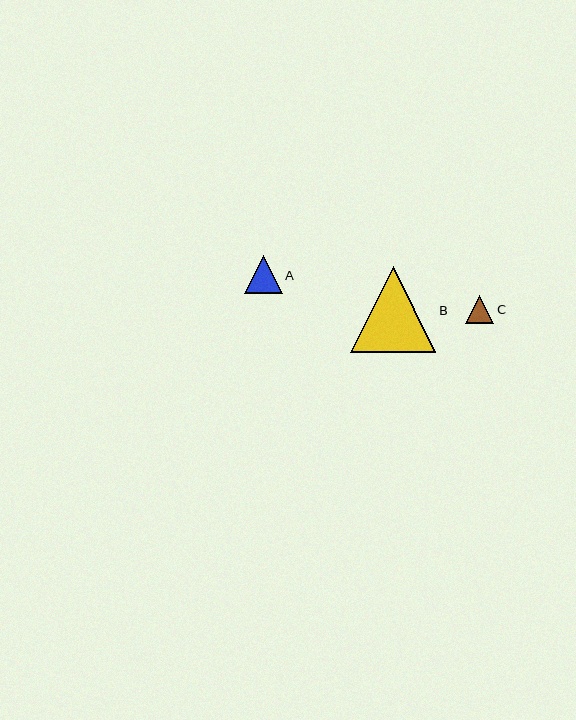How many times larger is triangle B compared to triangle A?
Triangle B is approximately 2.3 times the size of triangle A.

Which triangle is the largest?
Triangle B is the largest with a size of approximately 86 pixels.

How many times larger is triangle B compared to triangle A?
Triangle B is approximately 2.3 times the size of triangle A.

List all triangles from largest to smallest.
From largest to smallest: B, A, C.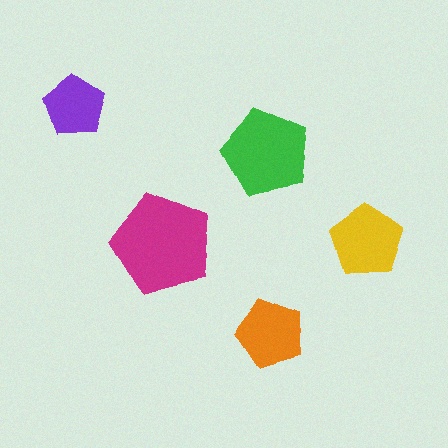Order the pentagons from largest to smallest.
the magenta one, the green one, the yellow one, the orange one, the purple one.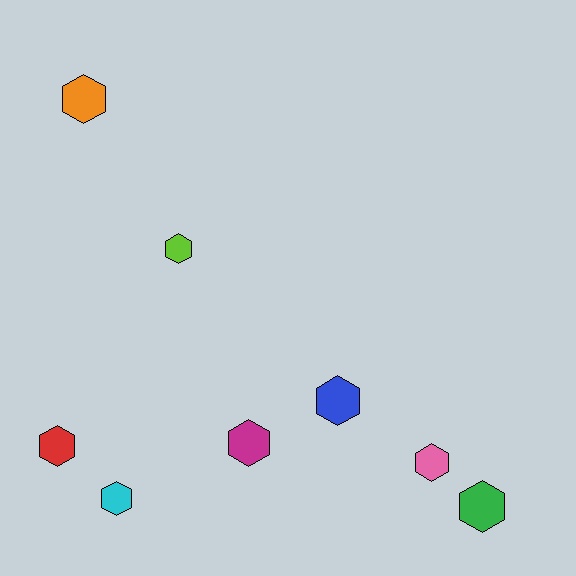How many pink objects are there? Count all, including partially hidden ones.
There is 1 pink object.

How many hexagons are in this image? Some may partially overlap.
There are 8 hexagons.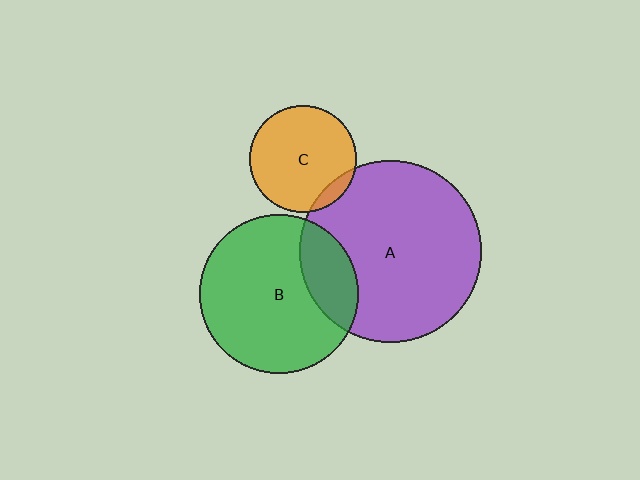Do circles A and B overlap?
Yes.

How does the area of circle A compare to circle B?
Approximately 1.3 times.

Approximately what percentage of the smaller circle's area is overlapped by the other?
Approximately 20%.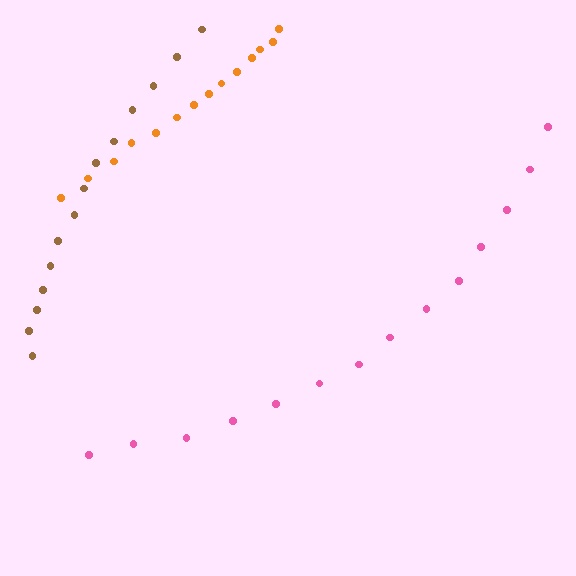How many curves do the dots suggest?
There are 3 distinct paths.